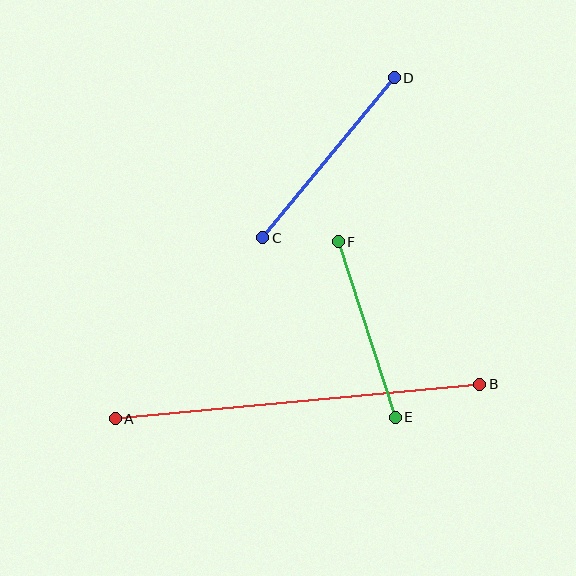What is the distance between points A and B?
The distance is approximately 366 pixels.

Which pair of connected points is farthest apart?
Points A and B are farthest apart.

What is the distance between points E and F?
The distance is approximately 184 pixels.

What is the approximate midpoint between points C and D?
The midpoint is at approximately (328, 158) pixels.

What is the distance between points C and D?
The distance is approximately 207 pixels.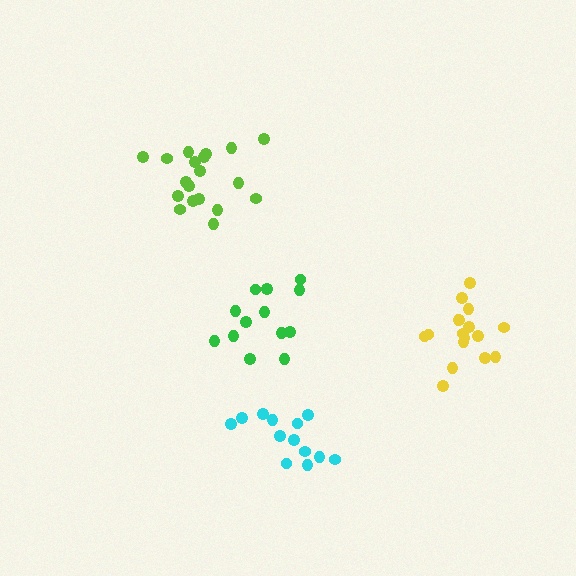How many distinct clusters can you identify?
There are 4 distinct clusters.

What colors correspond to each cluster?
The clusters are colored: lime, yellow, green, cyan.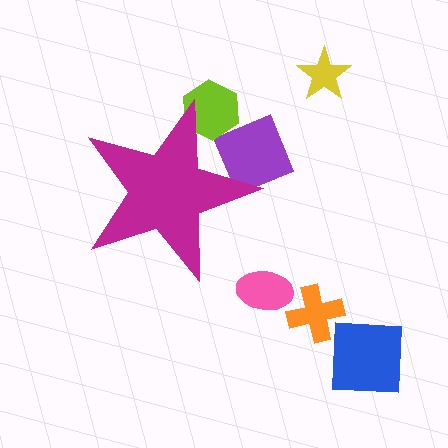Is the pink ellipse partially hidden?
No, the pink ellipse is fully visible.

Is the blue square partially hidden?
No, the blue square is fully visible.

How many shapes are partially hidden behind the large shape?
2 shapes are partially hidden.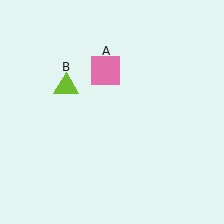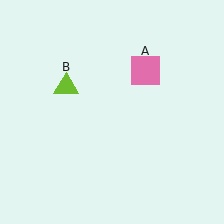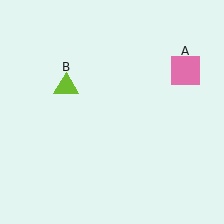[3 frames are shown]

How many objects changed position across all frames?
1 object changed position: pink square (object A).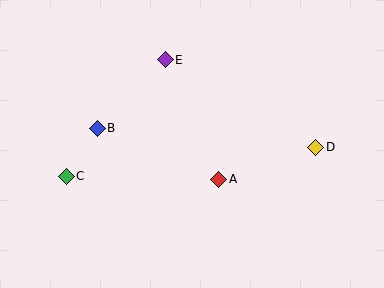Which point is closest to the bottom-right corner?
Point D is closest to the bottom-right corner.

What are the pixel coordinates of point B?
Point B is at (97, 128).